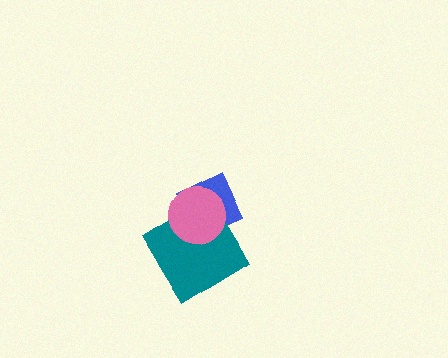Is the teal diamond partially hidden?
Yes, it is partially covered by another shape.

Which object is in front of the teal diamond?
The pink circle is in front of the teal diamond.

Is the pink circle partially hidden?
No, no other shape covers it.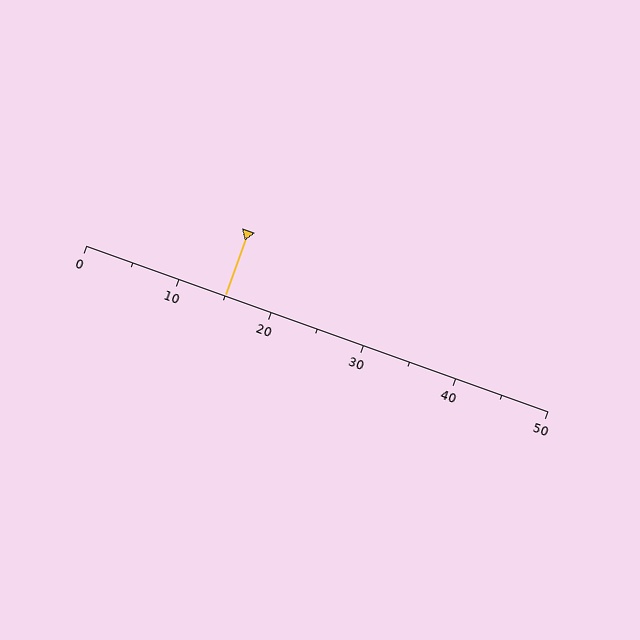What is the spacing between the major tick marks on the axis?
The major ticks are spaced 10 apart.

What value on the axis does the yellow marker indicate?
The marker indicates approximately 15.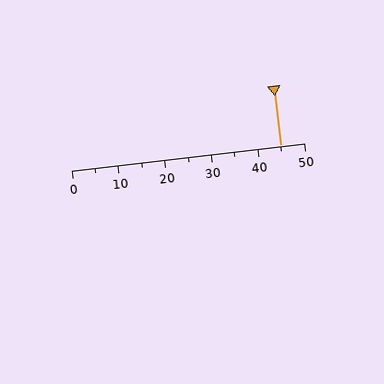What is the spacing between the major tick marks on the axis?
The major ticks are spaced 10 apart.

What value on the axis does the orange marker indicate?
The marker indicates approximately 45.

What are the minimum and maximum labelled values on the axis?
The axis runs from 0 to 50.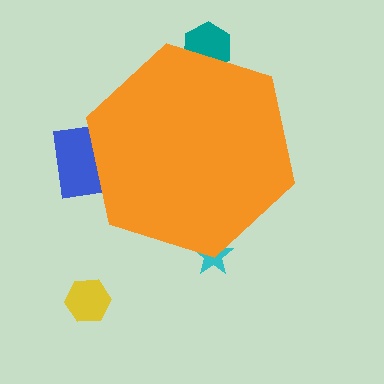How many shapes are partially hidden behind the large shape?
3 shapes are partially hidden.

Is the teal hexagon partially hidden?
Yes, the teal hexagon is partially hidden behind the orange hexagon.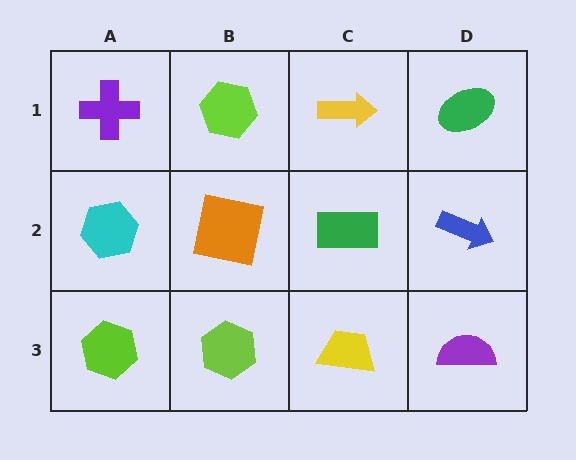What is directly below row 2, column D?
A purple semicircle.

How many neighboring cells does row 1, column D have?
2.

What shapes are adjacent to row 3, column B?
An orange square (row 2, column B), a lime hexagon (row 3, column A), a yellow trapezoid (row 3, column C).